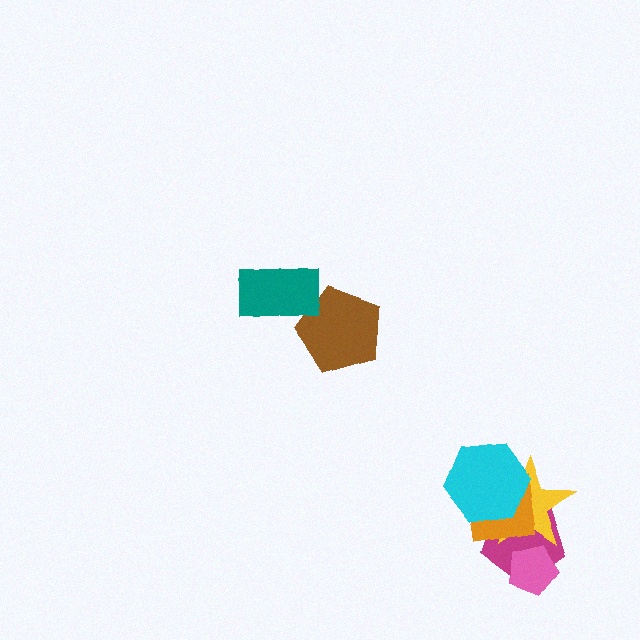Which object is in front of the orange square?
The cyan hexagon is in front of the orange square.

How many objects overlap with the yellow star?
4 objects overlap with the yellow star.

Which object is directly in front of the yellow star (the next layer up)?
The orange square is directly in front of the yellow star.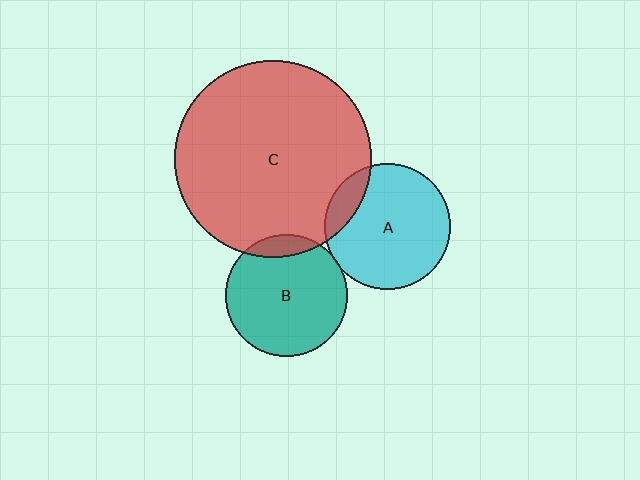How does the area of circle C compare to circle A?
Approximately 2.5 times.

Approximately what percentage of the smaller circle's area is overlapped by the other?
Approximately 10%.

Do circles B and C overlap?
Yes.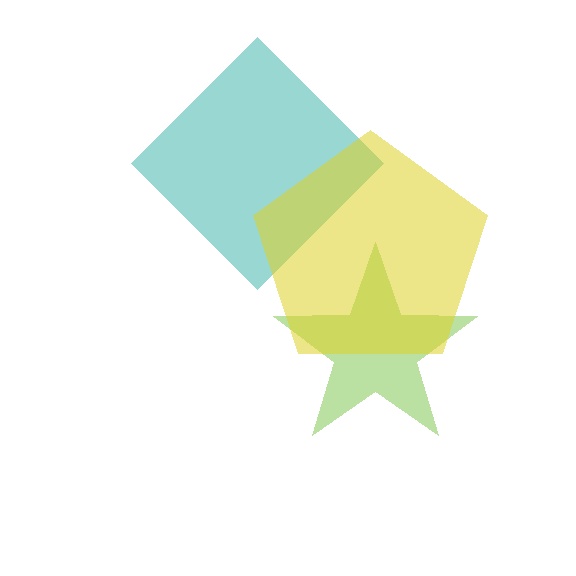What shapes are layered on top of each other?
The layered shapes are: a teal diamond, a lime star, a yellow pentagon.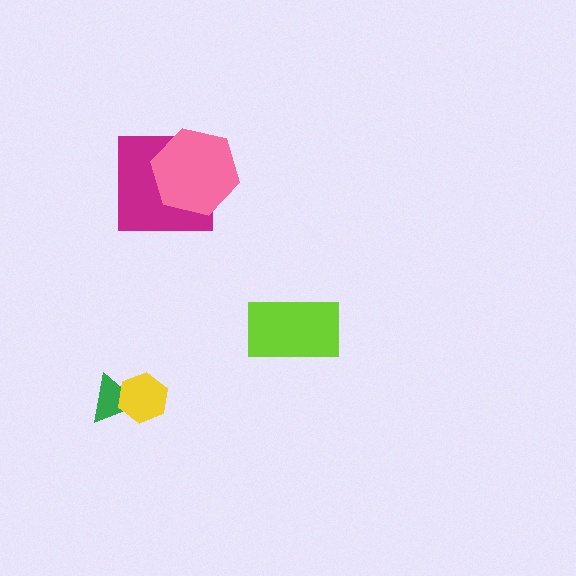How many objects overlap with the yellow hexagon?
1 object overlaps with the yellow hexagon.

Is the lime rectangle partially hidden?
No, no other shape covers it.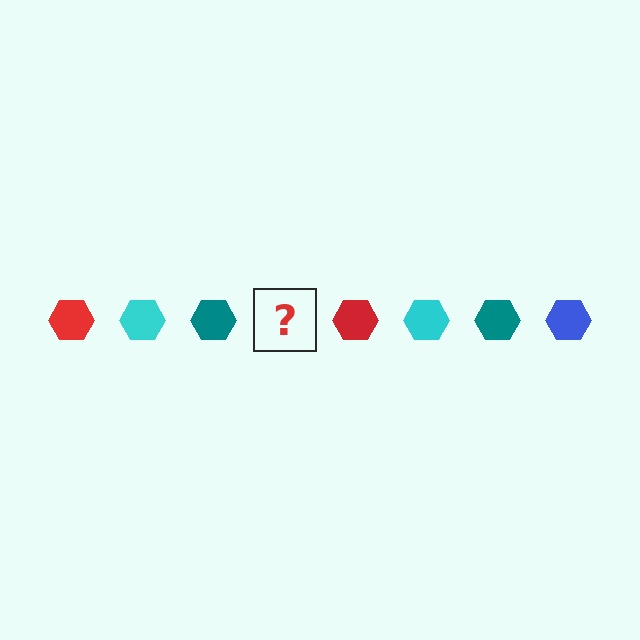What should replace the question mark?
The question mark should be replaced with a blue hexagon.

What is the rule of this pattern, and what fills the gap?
The rule is that the pattern cycles through red, cyan, teal, blue hexagons. The gap should be filled with a blue hexagon.